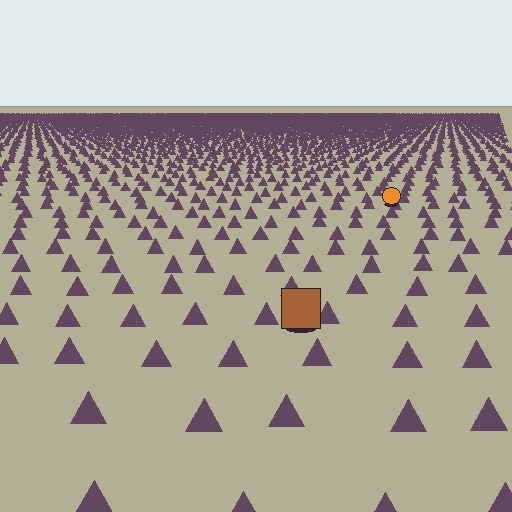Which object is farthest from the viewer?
The orange circle is farthest from the viewer. It appears smaller and the ground texture around it is denser.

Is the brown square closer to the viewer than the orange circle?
Yes. The brown square is closer — you can tell from the texture gradient: the ground texture is coarser near it.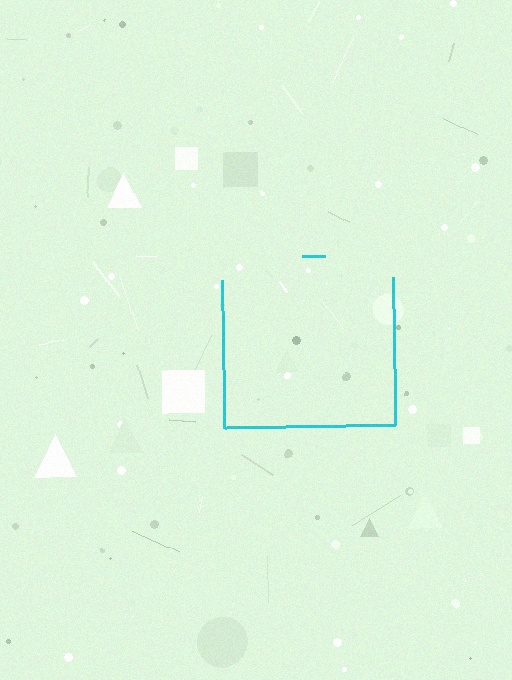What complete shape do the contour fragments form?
The contour fragments form a square.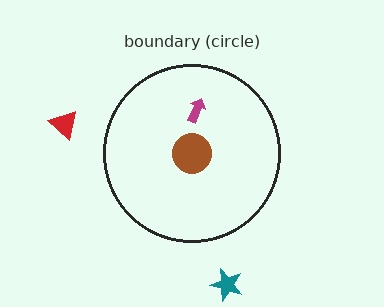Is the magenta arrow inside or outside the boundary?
Inside.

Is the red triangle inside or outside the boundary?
Outside.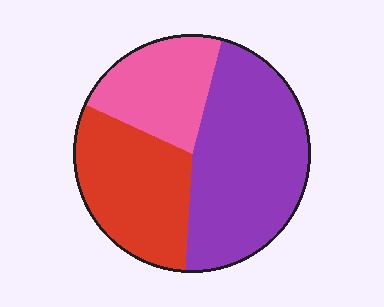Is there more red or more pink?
Red.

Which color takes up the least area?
Pink, at roughly 20%.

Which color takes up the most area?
Purple, at roughly 45%.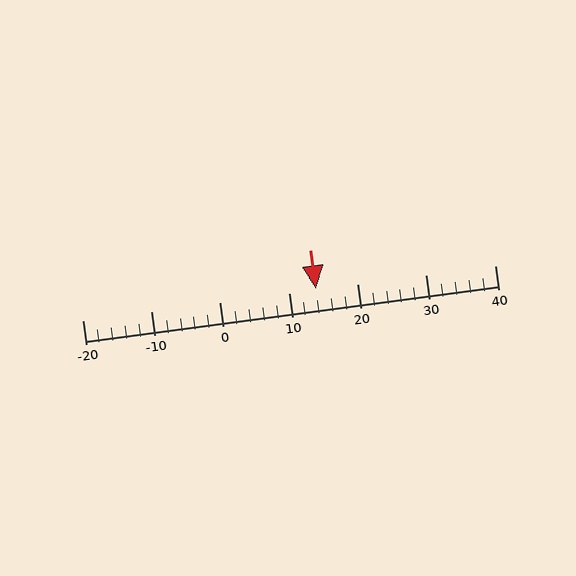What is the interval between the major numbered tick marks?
The major tick marks are spaced 10 units apart.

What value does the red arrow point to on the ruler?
The red arrow points to approximately 14.